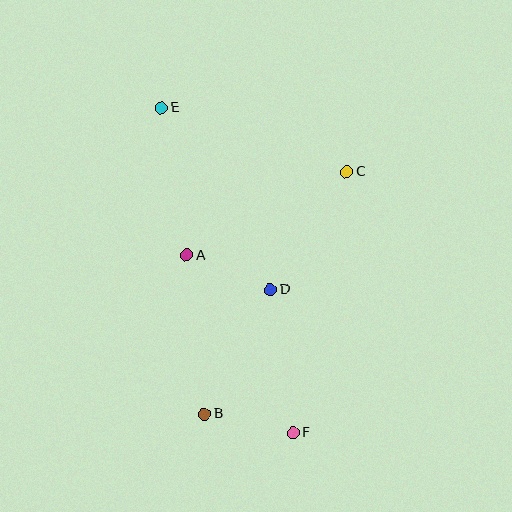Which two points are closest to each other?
Points B and F are closest to each other.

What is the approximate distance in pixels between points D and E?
The distance between D and E is approximately 212 pixels.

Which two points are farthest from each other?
Points E and F are farthest from each other.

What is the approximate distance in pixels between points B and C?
The distance between B and C is approximately 281 pixels.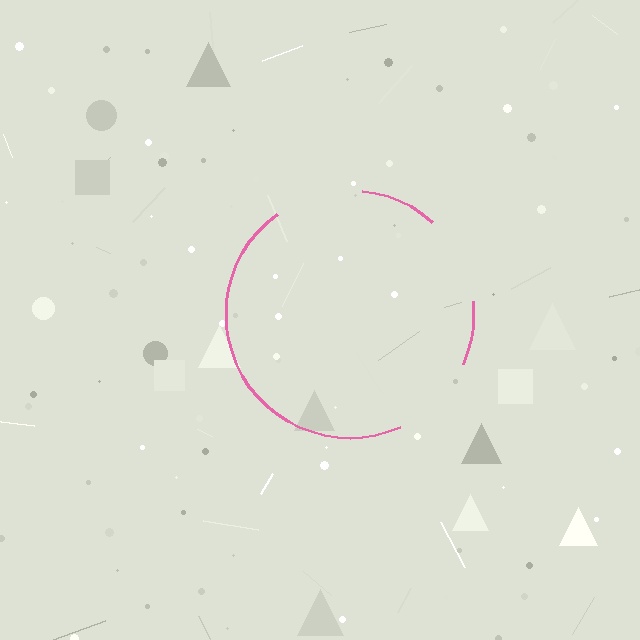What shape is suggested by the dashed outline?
The dashed outline suggests a circle.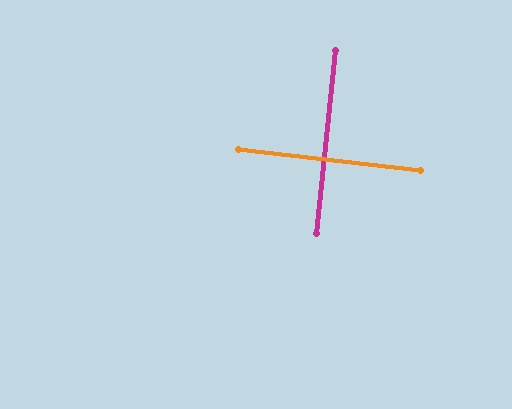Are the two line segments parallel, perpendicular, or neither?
Perpendicular — they meet at approximately 89°.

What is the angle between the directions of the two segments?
Approximately 89 degrees.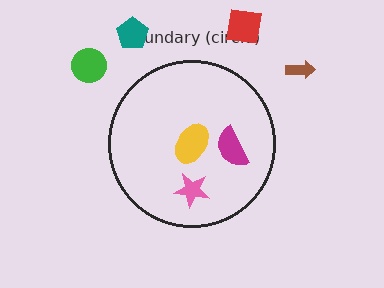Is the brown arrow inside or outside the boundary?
Outside.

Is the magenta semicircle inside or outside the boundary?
Inside.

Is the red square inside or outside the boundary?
Outside.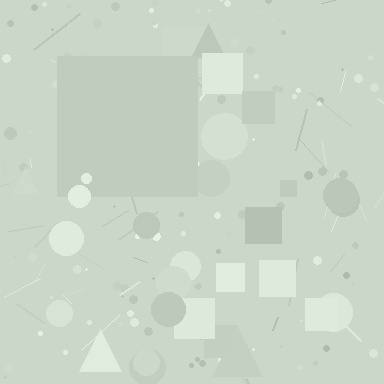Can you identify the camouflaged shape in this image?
The camouflaged shape is a square.